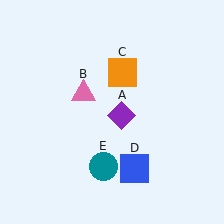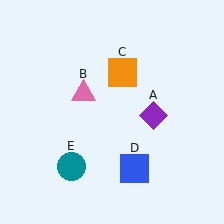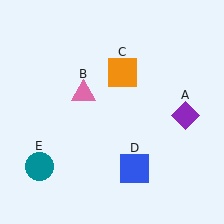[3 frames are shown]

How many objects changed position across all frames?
2 objects changed position: purple diamond (object A), teal circle (object E).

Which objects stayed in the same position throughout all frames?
Pink triangle (object B) and orange square (object C) and blue square (object D) remained stationary.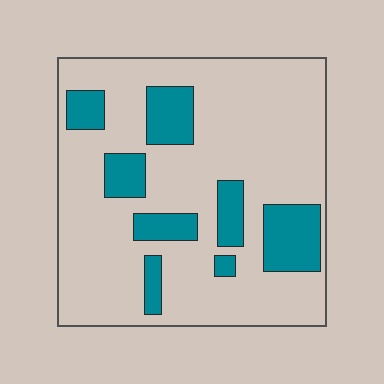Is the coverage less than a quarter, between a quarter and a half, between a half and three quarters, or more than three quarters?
Less than a quarter.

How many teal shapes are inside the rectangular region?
8.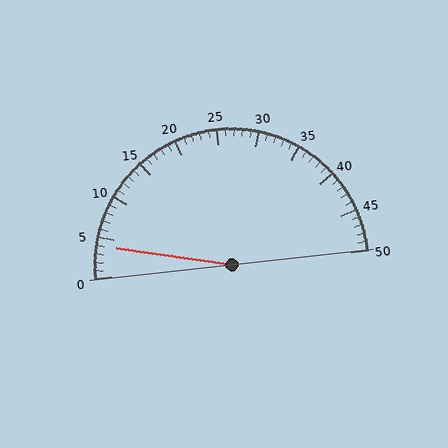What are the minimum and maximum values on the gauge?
The gauge ranges from 0 to 50.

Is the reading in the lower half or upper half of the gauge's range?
The reading is in the lower half of the range (0 to 50).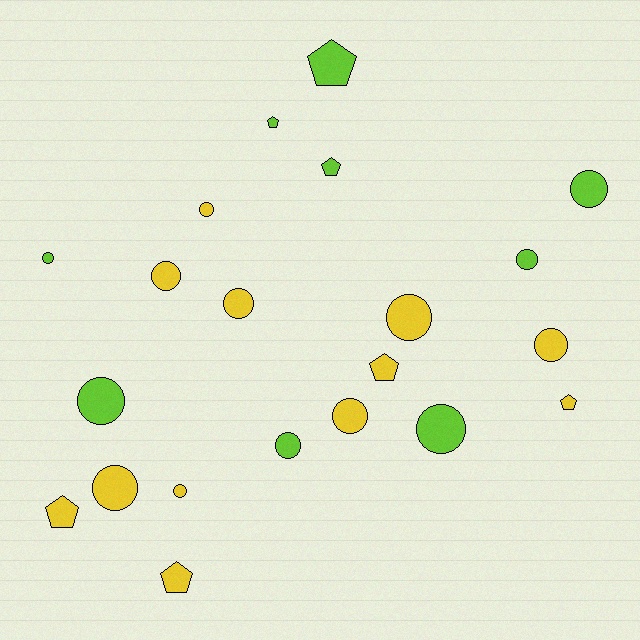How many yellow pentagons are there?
There are 4 yellow pentagons.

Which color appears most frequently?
Yellow, with 12 objects.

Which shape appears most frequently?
Circle, with 14 objects.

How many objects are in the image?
There are 21 objects.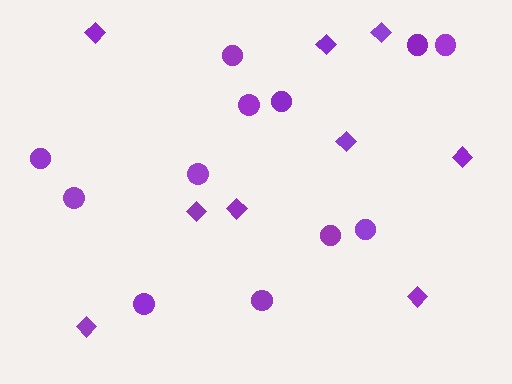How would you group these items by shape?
There are 2 groups: one group of circles (12) and one group of diamonds (9).